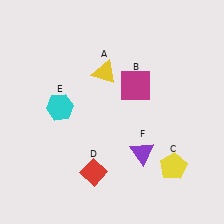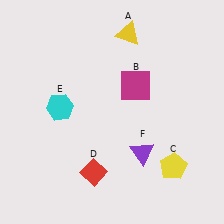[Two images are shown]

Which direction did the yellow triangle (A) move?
The yellow triangle (A) moved up.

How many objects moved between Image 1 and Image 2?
1 object moved between the two images.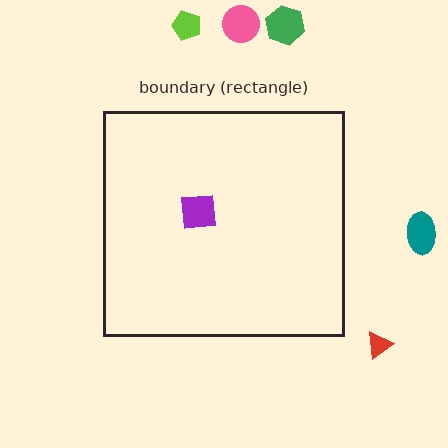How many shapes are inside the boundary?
1 inside, 5 outside.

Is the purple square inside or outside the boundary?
Inside.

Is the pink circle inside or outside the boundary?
Outside.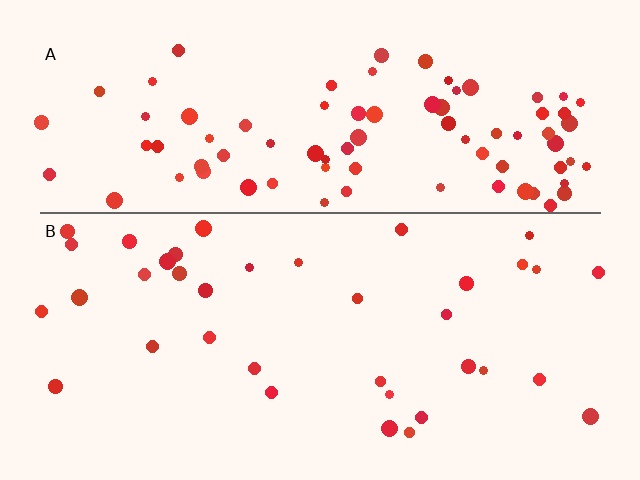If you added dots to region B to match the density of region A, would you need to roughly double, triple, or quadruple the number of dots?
Approximately double.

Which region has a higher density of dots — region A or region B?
A (the top).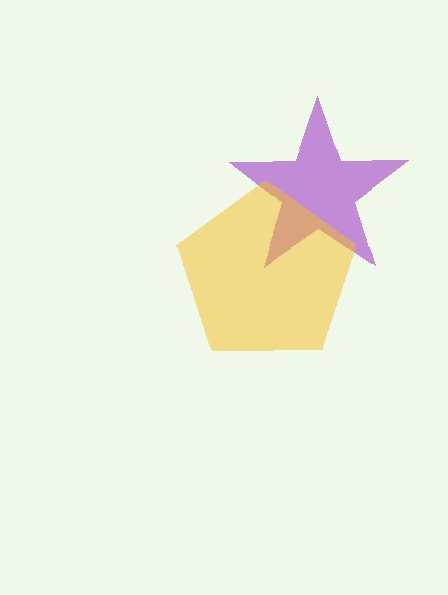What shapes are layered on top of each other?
The layered shapes are: a purple star, a yellow pentagon.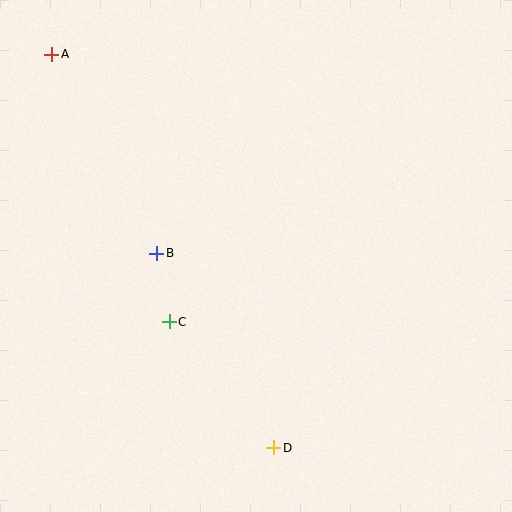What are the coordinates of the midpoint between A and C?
The midpoint between A and C is at (110, 188).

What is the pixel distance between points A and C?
The distance between A and C is 292 pixels.